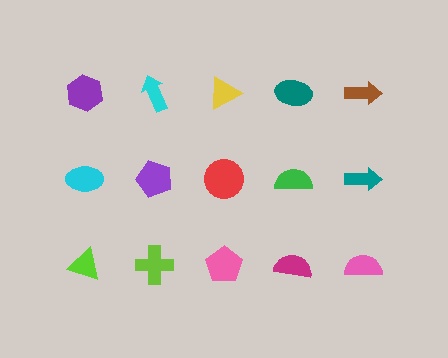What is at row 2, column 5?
A teal arrow.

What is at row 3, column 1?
A lime triangle.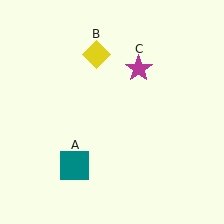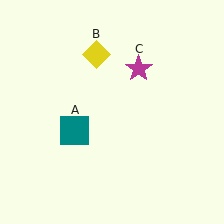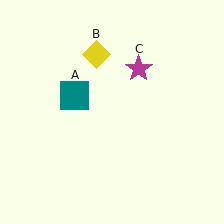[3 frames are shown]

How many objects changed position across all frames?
1 object changed position: teal square (object A).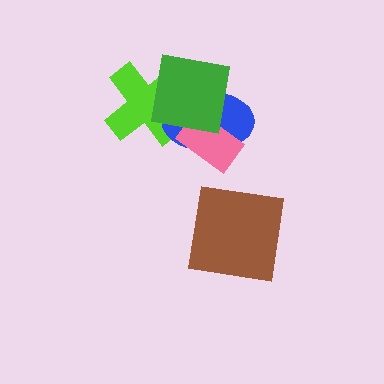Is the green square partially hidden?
No, no other shape covers it.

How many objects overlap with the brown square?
0 objects overlap with the brown square.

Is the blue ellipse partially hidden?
Yes, it is partially covered by another shape.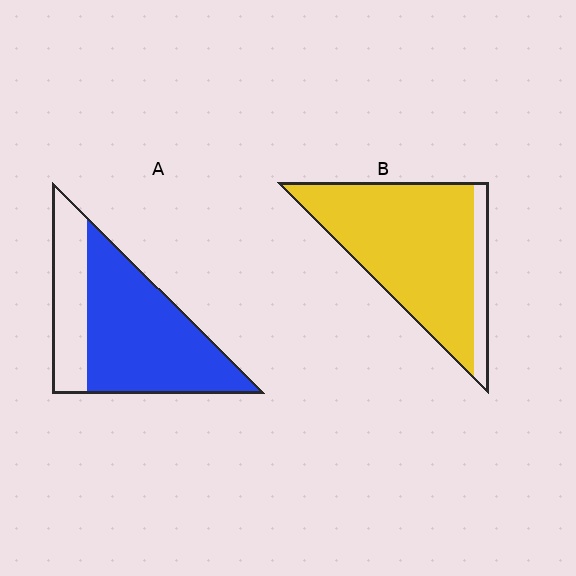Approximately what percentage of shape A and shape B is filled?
A is approximately 70% and B is approximately 85%.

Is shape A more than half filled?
Yes.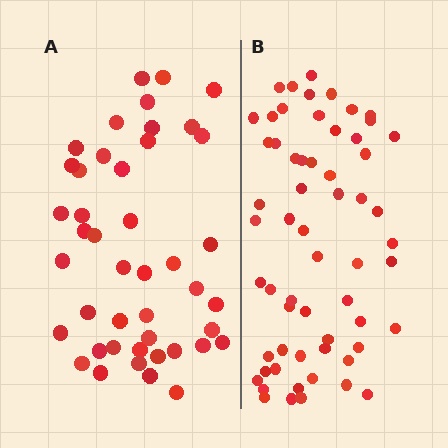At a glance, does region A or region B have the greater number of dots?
Region B (the right region) has more dots.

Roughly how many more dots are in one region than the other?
Region B has approximately 15 more dots than region A.